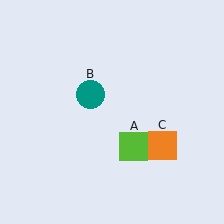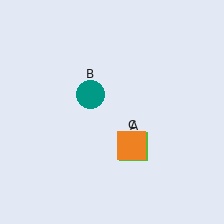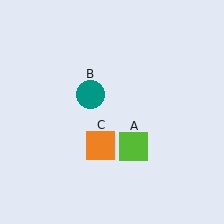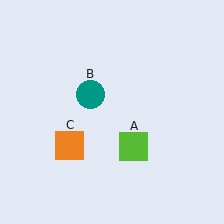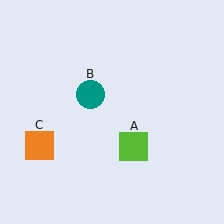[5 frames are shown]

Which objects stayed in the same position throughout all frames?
Lime square (object A) and teal circle (object B) remained stationary.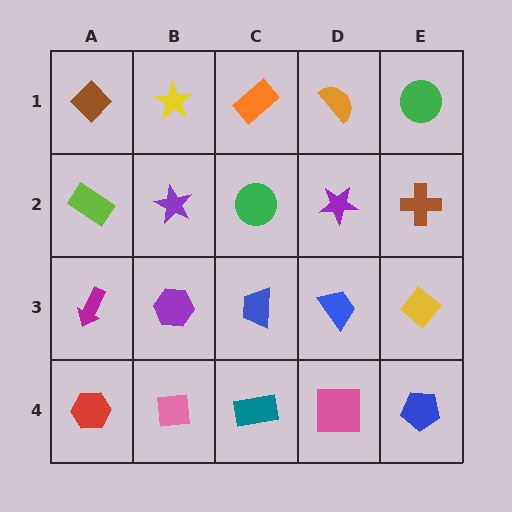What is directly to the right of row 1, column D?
A green circle.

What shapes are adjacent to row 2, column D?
An orange semicircle (row 1, column D), a blue trapezoid (row 3, column D), a green circle (row 2, column C), a brown cross (row 2, column E).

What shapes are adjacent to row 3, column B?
A purple star (row 2, column B), a pink square (row 4, column B), a magenta arrow (row 3, column A), a blue trapezoid (row 3, column C).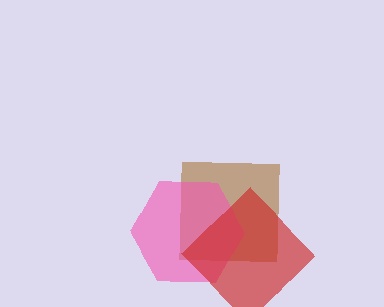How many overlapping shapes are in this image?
There are 3 overlapping shapes in the image.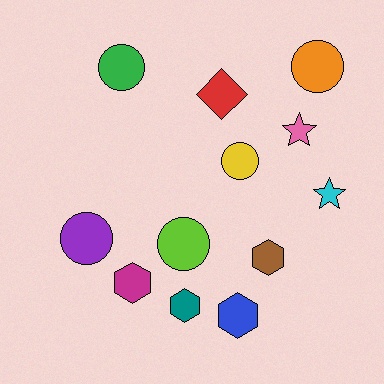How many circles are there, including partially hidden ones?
There are 5 circles.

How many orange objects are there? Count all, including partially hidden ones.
There is 1 orange object.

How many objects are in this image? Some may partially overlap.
There are 12 objects.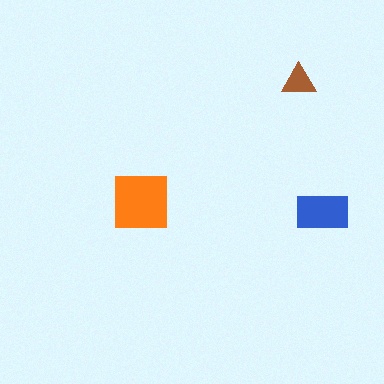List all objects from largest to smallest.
The orange square, the blue rectangle, the brown triangle.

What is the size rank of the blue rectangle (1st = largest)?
2nd.